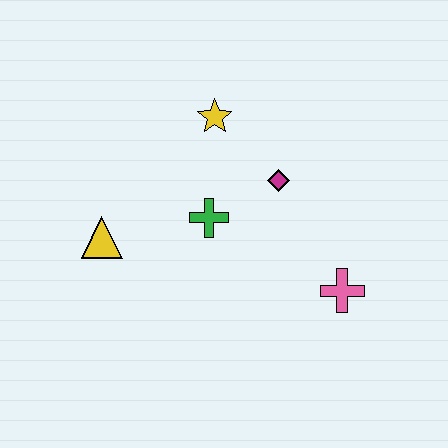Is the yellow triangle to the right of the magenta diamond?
No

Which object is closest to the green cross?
The magenta diamond is closest to the green cross.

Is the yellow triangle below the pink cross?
No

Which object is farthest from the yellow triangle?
The pink cross is farthest from the yellow triangle.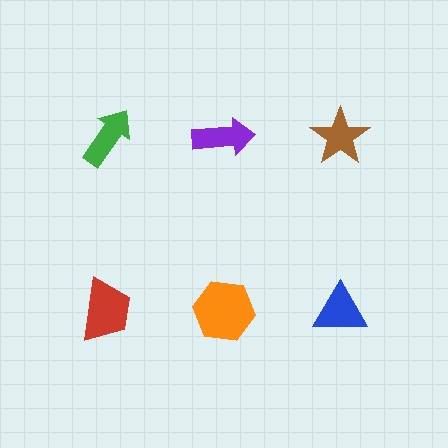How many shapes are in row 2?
3 shapes.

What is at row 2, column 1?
A red trapezoid.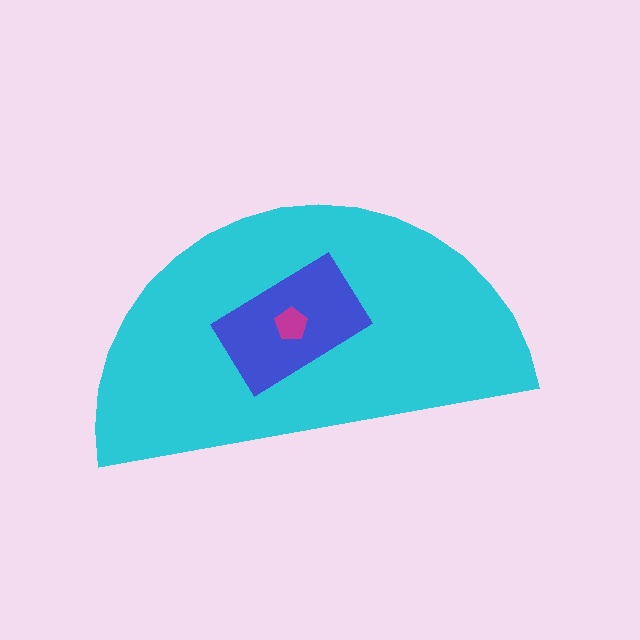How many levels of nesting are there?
3.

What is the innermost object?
The magenta pentagon.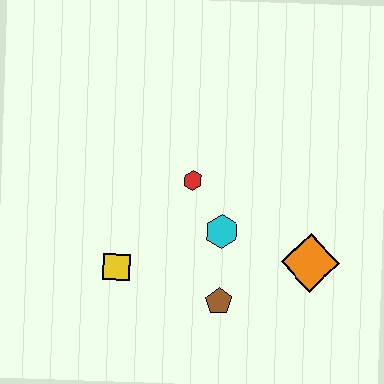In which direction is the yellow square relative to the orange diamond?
The yellow square is to the left of the orange diamond.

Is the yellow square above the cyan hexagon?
No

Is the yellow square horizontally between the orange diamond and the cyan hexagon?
No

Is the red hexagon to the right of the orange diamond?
No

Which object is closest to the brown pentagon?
The cyan hexagon is closest to the brown pentagon.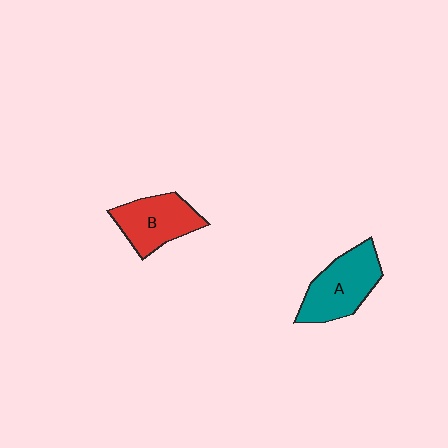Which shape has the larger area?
Shape A (teal).